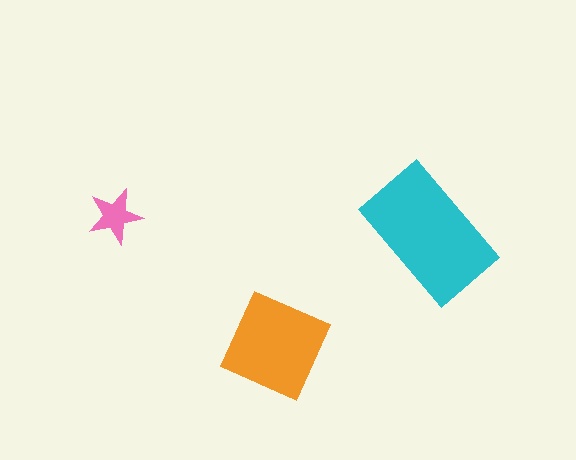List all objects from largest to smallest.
The cyan rectangle, the orange diamond, the pink star.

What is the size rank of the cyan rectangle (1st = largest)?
1st.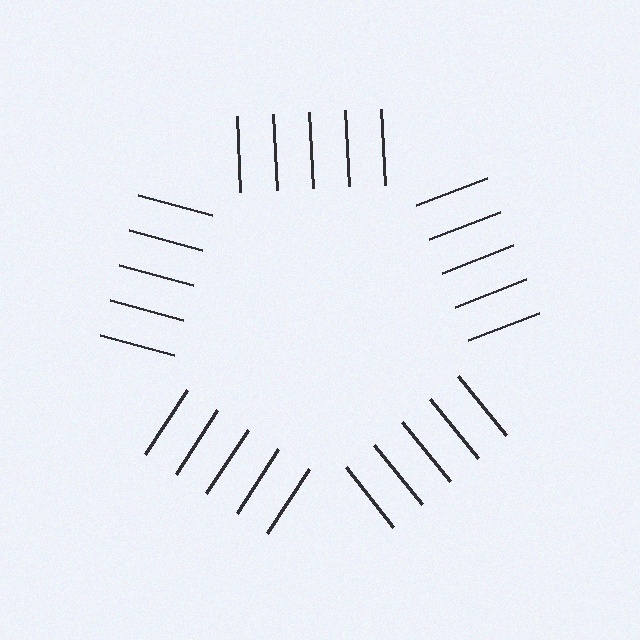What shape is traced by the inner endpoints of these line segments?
An illusory pentagon — the line segments terminate on its edges but no continuous stroke is drawn.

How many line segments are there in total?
25 — 5 along each of the 5 edges.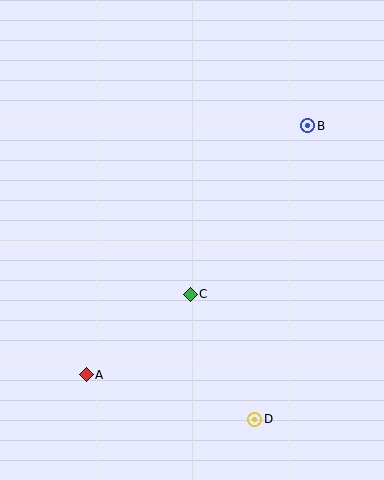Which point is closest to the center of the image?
Point C at (190, 294) is closest to the center.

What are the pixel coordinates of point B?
Point B is at (308, 126).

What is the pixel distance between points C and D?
The distance between C and D is 141 pixels.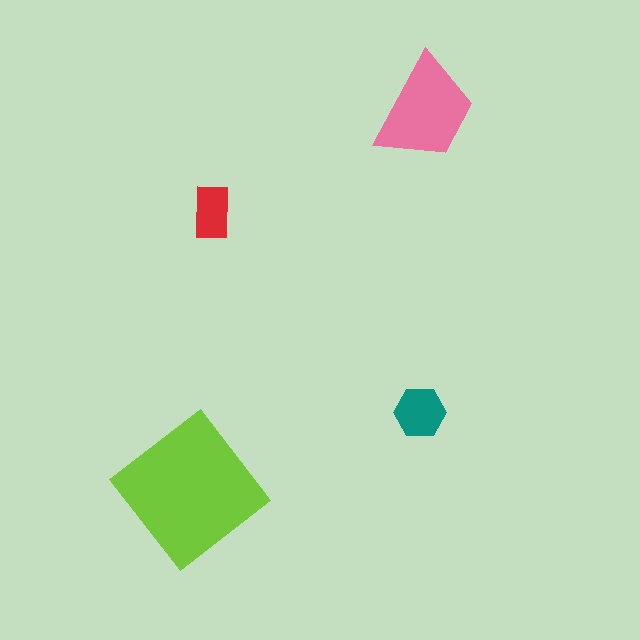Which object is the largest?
The lime diamond.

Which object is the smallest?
The red rectangle.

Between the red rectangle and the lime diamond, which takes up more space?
The lime diamond.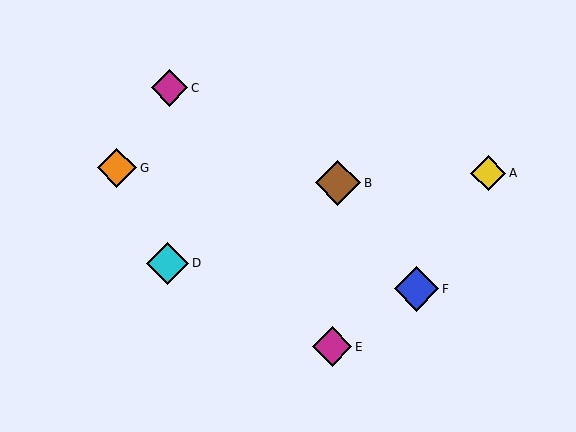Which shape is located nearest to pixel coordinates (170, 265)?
The cyan diamond (labeled D) at (168, 263) is nearest to that location.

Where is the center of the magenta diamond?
The center of the magenta diamond is at (169, 88).